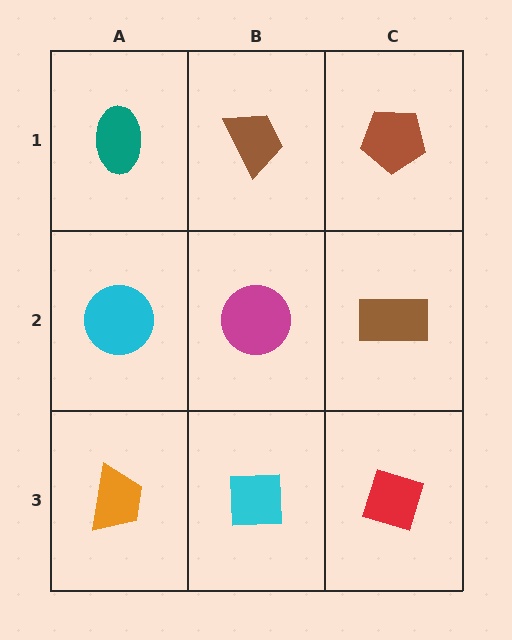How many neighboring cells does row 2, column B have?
4.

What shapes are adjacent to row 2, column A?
A teal ellipse (row 1, column A), an orange trapezoid (row 3, column A), a magenta circle (row 2, column B).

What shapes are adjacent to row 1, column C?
A brown rectangle (row 2, column C), a brown trapezoid (row 1, column B).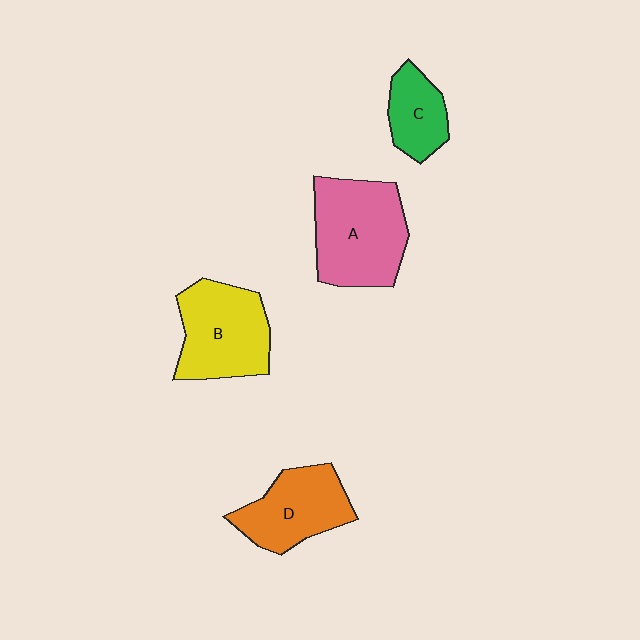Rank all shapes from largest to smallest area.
From largest to smallest: A (pink), B (yellow), D (orange), C (green).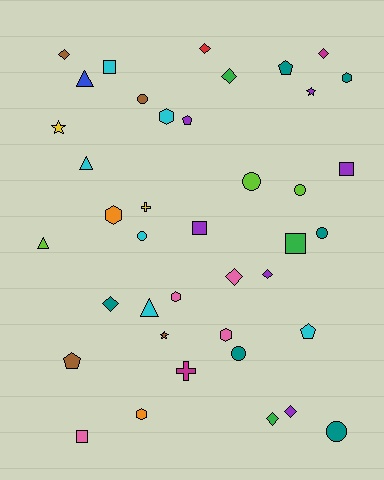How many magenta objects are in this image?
There are 2 magenta objects.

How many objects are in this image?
There are 40 objects.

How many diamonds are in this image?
There are 9 diamonds.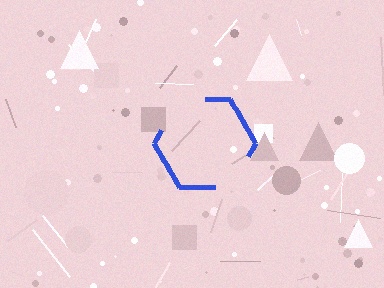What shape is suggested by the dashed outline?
The dashed outline suggests a hexagon.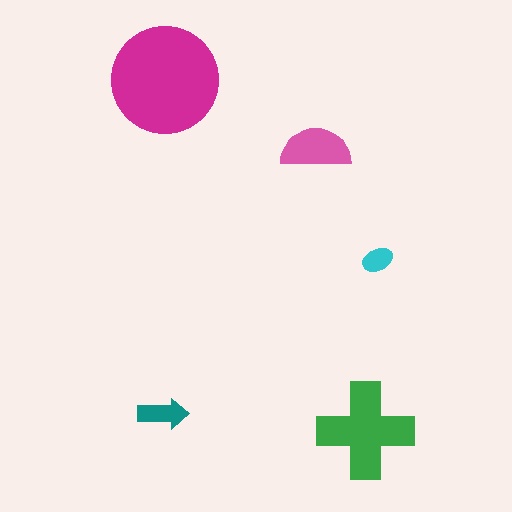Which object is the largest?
The magenta circle.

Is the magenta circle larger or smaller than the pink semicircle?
Larger.